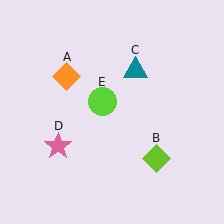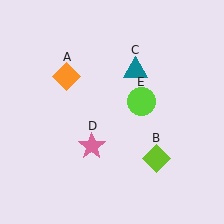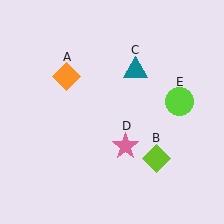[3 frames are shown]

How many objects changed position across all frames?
2 objects changed position: pink star (object D), lime circle (object E).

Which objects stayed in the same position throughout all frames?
Orange diamond (object A) and lime diamond (object B) and teal triangle (object C) remained stationary.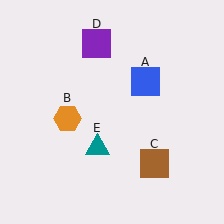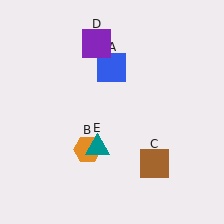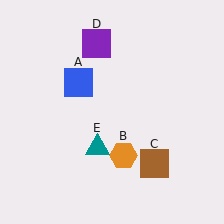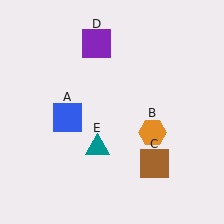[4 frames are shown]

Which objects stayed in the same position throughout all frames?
Brown square (object C) and purple square (object D) and teal triangle (object E) remained stationary.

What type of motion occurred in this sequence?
The blue square (object A), orange hexagon (object B) rotated counterclockwise around the center of the scene.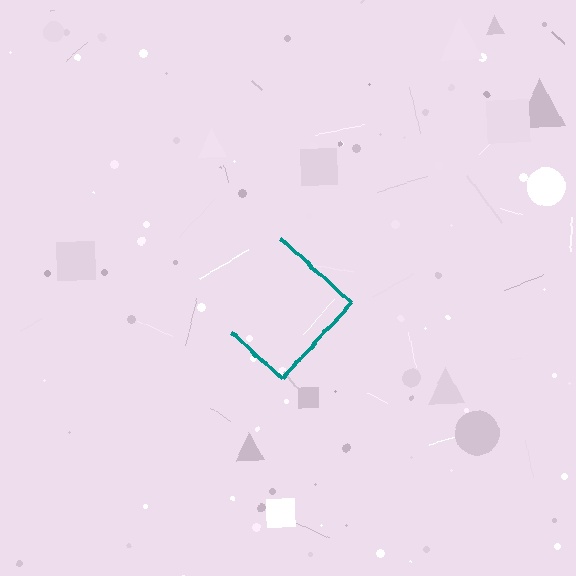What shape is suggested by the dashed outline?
The dashed outline suggests a diamond.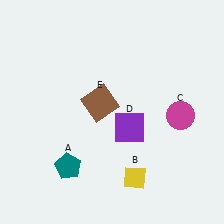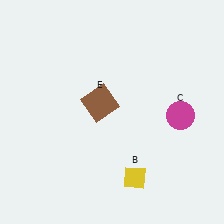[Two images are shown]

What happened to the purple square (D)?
The purple square (D) was removed in Image 2. It was in the bottom-right area of Image 1.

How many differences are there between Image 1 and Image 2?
There are 2 differences between the two images.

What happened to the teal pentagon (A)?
The teal pentagon (A) was removed in Image 2. It was in the bottom-left area of Image 1.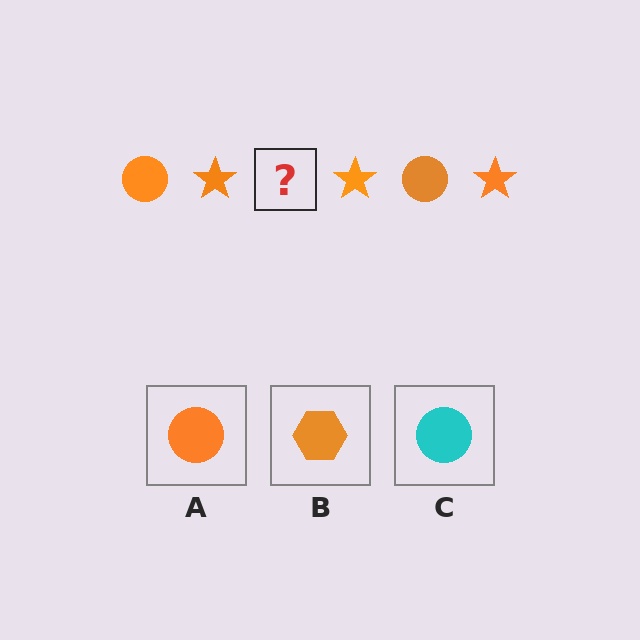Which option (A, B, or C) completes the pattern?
A.